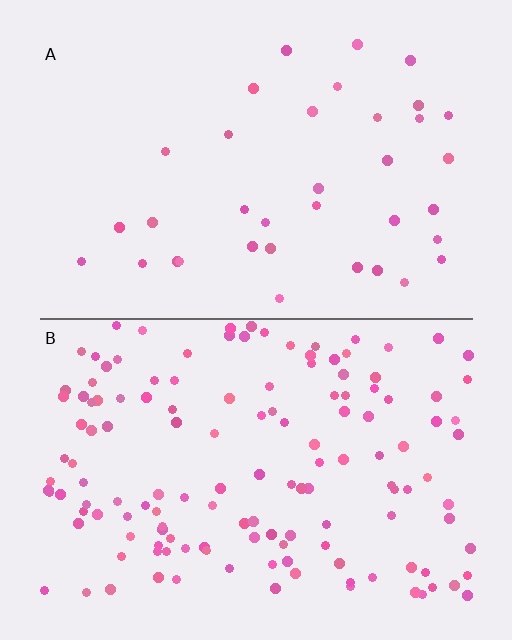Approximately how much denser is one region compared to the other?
Approximately 3.9× — region B over region A.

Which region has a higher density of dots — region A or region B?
B (the bottom).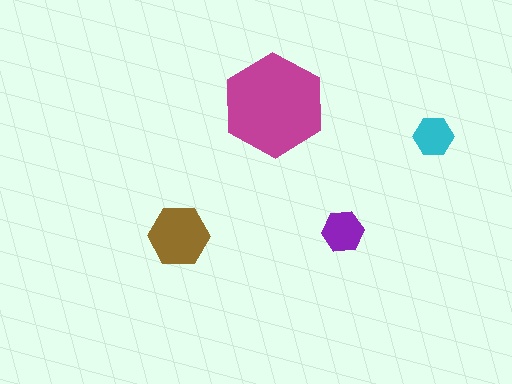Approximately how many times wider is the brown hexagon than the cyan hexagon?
About 1.5 times wider.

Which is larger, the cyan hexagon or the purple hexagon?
The purple one.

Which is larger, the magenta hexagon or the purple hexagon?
The magenta one.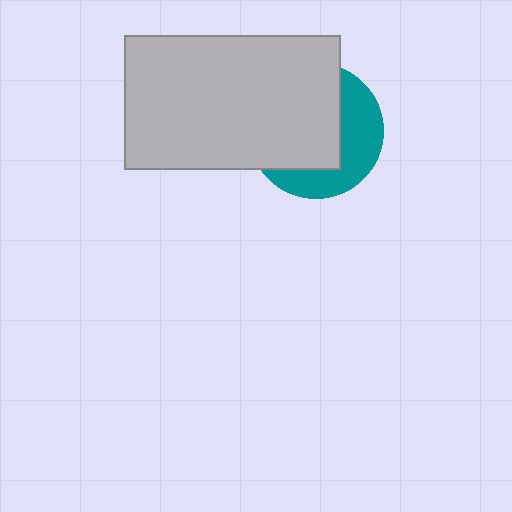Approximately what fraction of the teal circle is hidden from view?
Roughly 60% of the teal circle is hidden behind the light gray rectangle.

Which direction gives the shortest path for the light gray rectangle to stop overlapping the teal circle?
Moving toward the upper-left gives the shortest separation.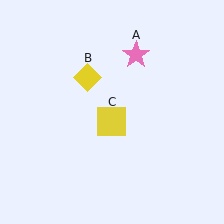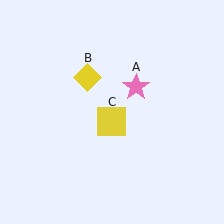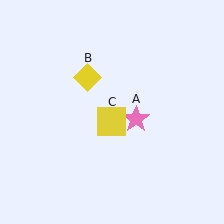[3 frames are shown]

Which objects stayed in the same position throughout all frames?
Yellow diamond (object B) and yellow square (object C) remained stationary.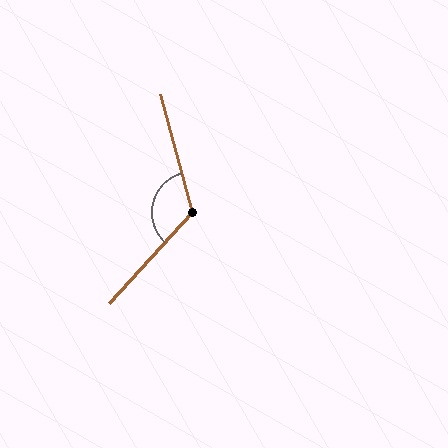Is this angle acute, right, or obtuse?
It is obtuse.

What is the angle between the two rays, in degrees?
Approximately 123 degrees.